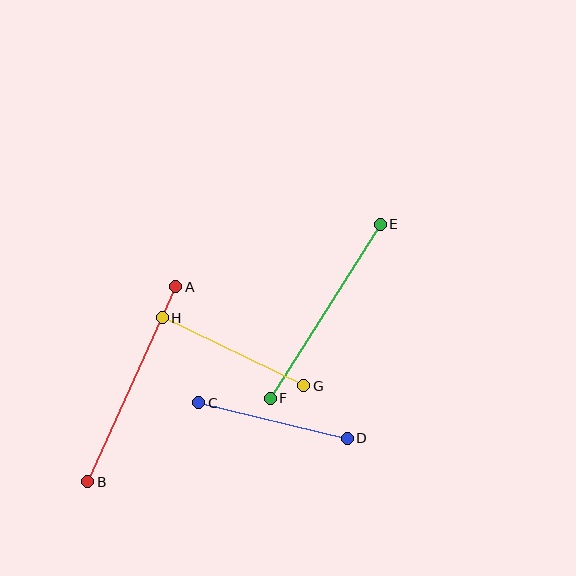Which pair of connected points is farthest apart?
Points A and B are farthest apart.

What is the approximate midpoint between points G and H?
The midpoint is at approximately (233, 352) pixels.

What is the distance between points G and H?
The distance is approximately 157 pixels.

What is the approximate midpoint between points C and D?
The midpoint is at approximately (273, 421) pixels.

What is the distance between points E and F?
The distance is approximately 206 pixels.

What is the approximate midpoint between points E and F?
The midpoint is at approximately (325, 311) pixels.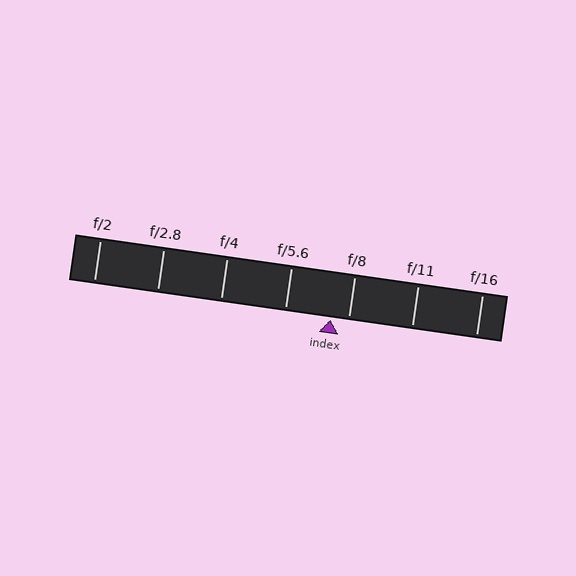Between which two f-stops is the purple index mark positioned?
The index mark is between f/5.6 and f/8.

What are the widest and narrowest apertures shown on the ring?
The widest aperture shown is f/2 and the narrowest is f/16.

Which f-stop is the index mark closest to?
The index mark is closest to f/8.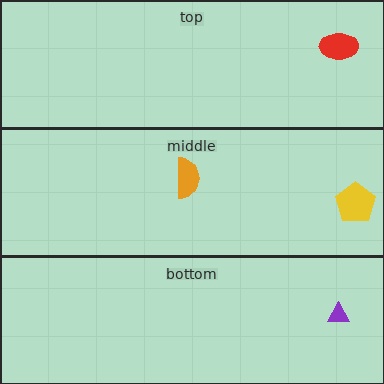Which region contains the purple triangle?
The bottom region.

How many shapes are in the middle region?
2.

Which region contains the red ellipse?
The top region.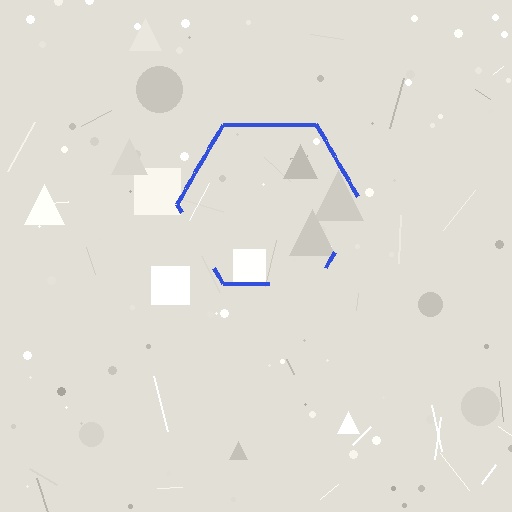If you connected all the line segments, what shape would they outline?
They would outline a hexagon.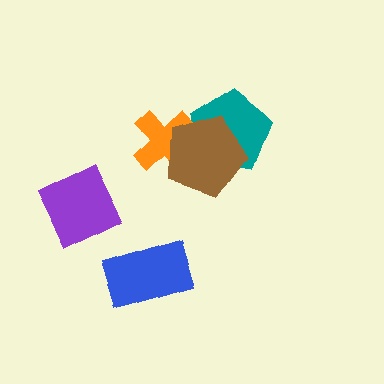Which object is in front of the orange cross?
The brown pentagon is in front of the orange cross.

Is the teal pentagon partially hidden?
Yes, it is partially covered by another shape.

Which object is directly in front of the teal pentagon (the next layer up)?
The orange cross is directly in front of the teal pentagon.